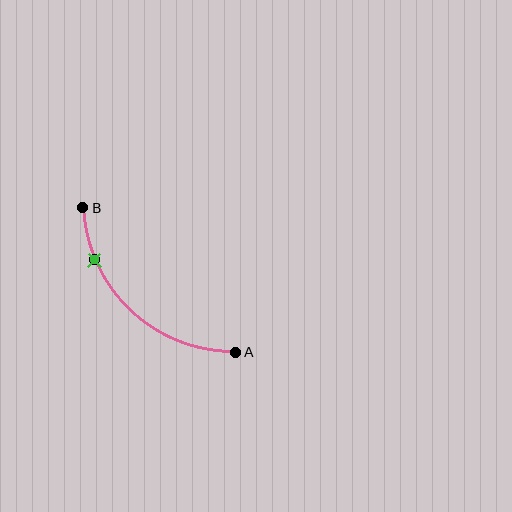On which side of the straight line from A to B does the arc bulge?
The arc bulges below and to the left of the straight line connecting A and B.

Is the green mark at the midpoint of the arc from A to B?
No. The green mark lies on the arc but is closer to endpoint B. The arc midpoint would be at the point on the curve equidistant along the arc from both A and B.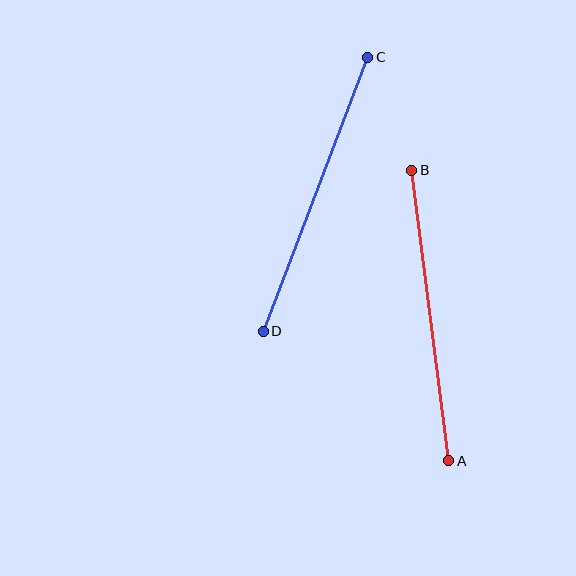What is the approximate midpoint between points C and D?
The midpoint is at approximately (315, 194) pixels.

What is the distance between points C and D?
The distance is approximately 293 pixels.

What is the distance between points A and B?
The distance is approximately 293 pixels.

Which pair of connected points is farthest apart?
Points C and D are farthest apart.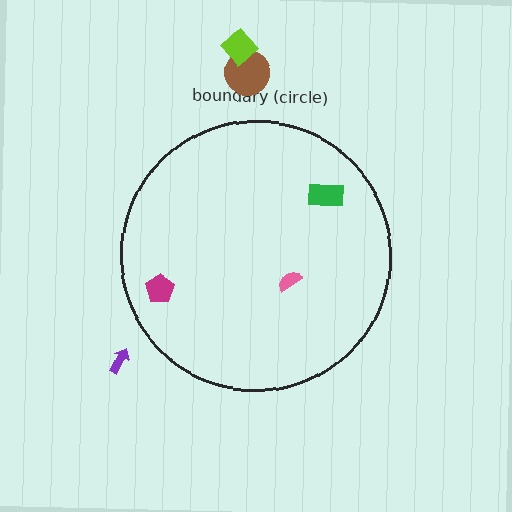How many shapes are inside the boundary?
3 inside, 3 outside.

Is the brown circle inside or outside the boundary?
Outside.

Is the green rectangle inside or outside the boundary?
Inside.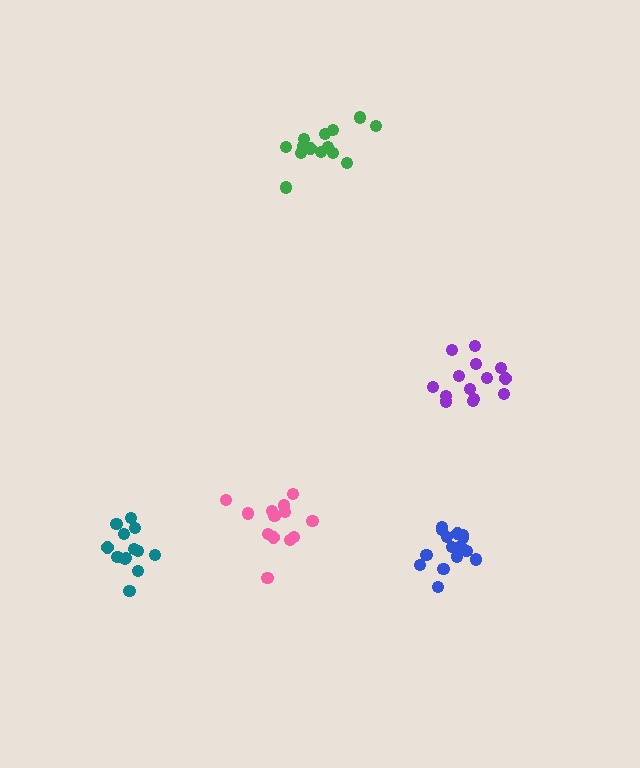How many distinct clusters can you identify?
There are 5 distinct clusters.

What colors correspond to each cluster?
The clusters are colored: pink, blue, green, purple, teal.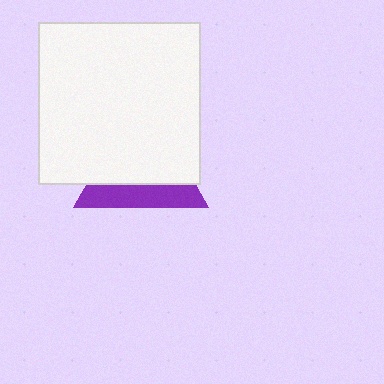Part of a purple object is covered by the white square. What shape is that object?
It is a triangle.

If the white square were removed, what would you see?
You would see the complete purple triangle.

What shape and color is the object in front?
The object in front is a white square.